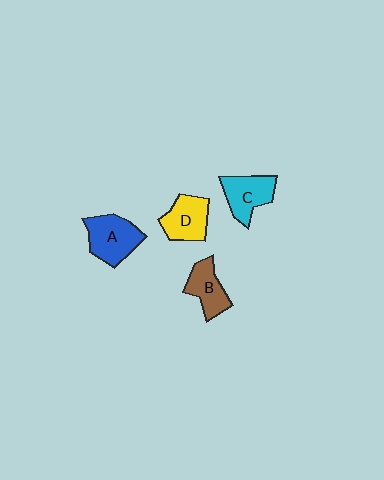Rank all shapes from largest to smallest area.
From largest to smallest: A (blue), C (cyan), D (yellow), B (brown).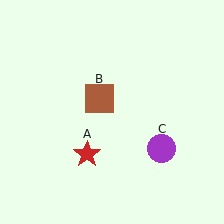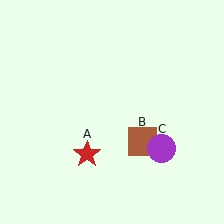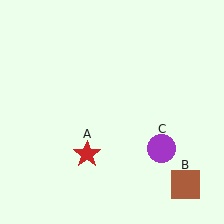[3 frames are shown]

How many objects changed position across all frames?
1 object changed position: brown square (object B).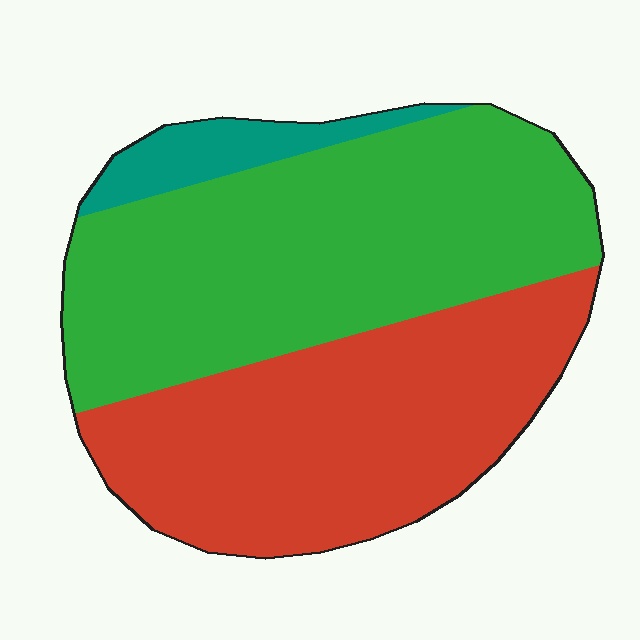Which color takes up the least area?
Teal, at roughly 5%.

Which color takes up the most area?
Green, at roughly 50%.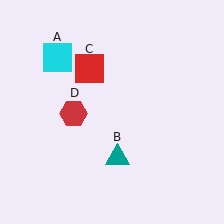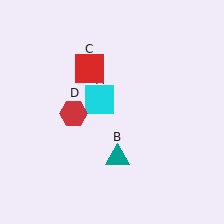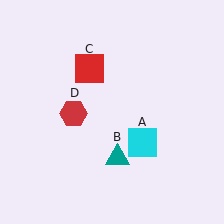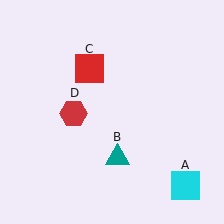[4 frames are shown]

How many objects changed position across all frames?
1 object changed position: cyan square (object A).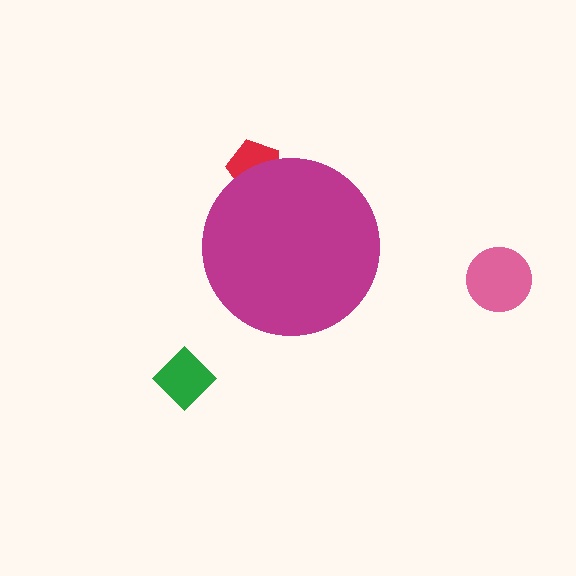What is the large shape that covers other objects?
A magenta circle.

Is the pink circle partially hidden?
No, the pink circle is fully visible.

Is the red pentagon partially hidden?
Yes, the red pentagon is partially hidden behind the magenta circle.